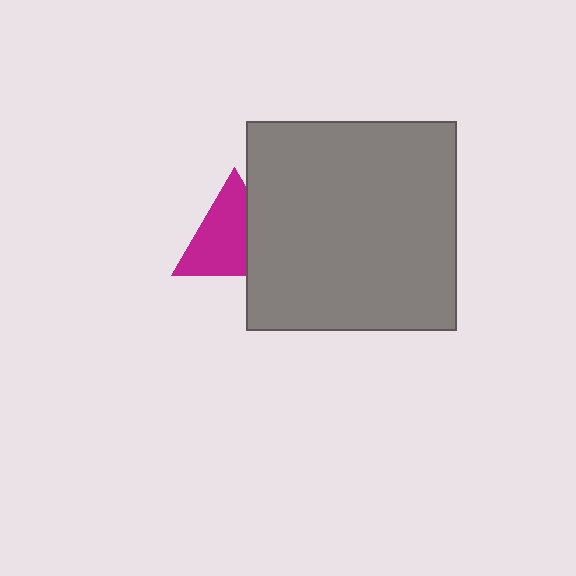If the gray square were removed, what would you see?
You would see the complete magenta triangle.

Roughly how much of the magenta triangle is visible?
Most of it is visible (roughly 66%).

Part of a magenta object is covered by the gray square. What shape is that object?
It is a triangle.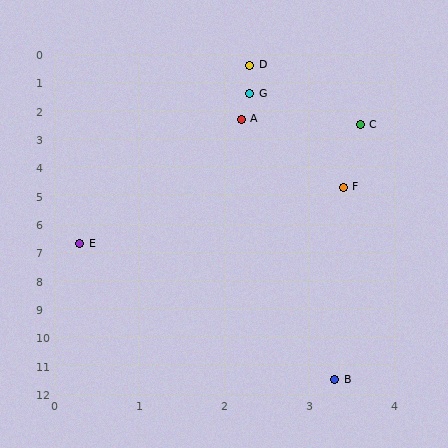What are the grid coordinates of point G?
Point G is at approximately (2.3, 1.4).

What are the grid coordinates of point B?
Point B is at approximately (3.3, 11.5).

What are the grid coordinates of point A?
Point A is at approximately (2.2, 2.3).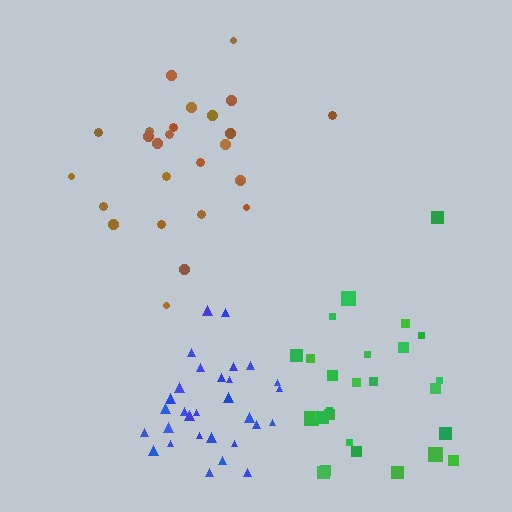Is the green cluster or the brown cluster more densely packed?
Green.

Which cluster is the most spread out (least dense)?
Brown.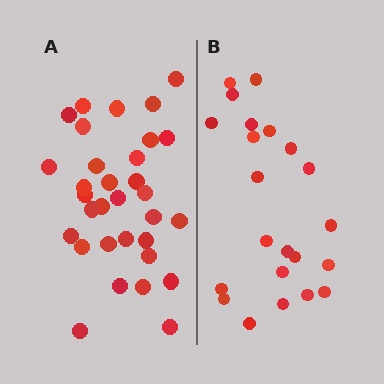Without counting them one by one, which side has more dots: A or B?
Region A (the left region) has more dots.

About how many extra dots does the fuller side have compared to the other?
Region A has roughly 10 or so more dots than region B.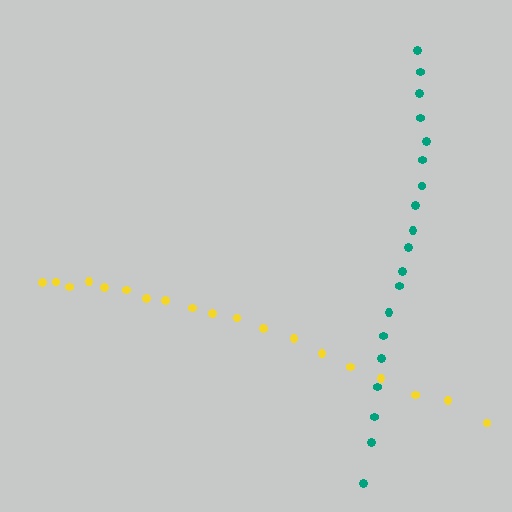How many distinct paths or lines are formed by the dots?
There are 2 distinct paths.